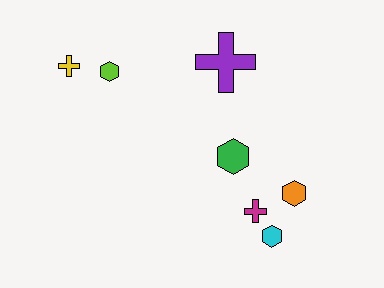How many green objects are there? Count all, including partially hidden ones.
There is 1 green object.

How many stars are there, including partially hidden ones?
There are no stars.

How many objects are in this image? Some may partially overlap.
There are 7 objects.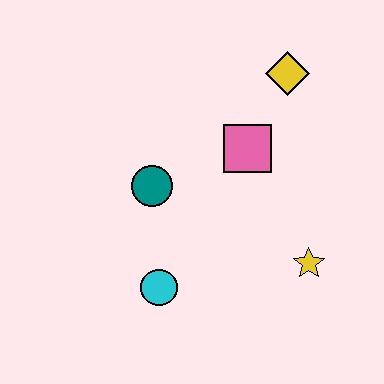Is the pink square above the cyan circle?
Yes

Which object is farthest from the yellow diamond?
The cyan circle is farthest from the yellow diamond.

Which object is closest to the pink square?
The yellow diamond is closest to the pink square.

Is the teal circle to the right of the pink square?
No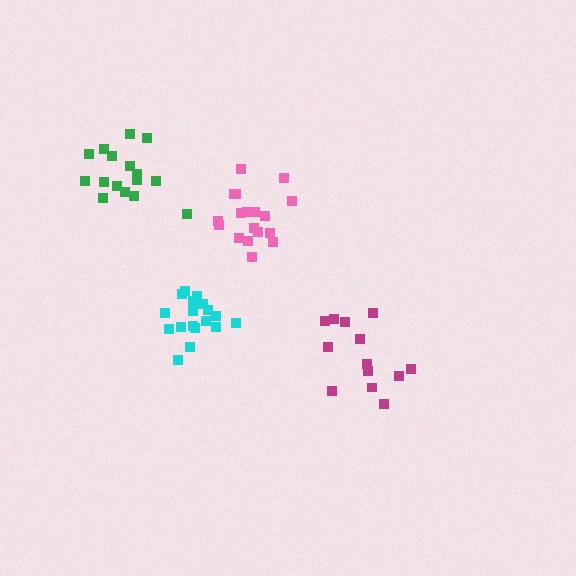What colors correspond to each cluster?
The clusters are colored: magenta, pink, cyan, green.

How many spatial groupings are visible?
There are 4 spatial groupings.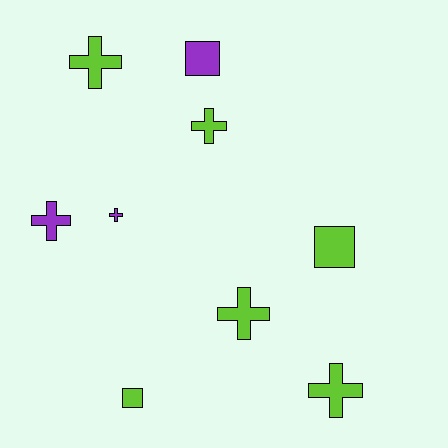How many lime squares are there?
There are 2 lime squares.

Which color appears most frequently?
Lime, with 6 objects.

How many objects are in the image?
There are 9 objects.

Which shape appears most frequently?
Cross, with 6 objects.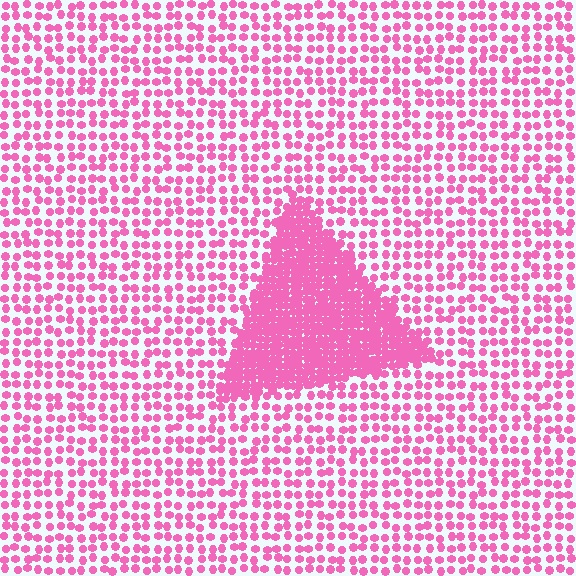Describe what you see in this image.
The image contains small pink elements arranged at two different densities. A triangle-shaped region is visible where the elements are more densely packed than the surrounding area.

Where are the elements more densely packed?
The elements are more densely packed inside the triangle boundary.